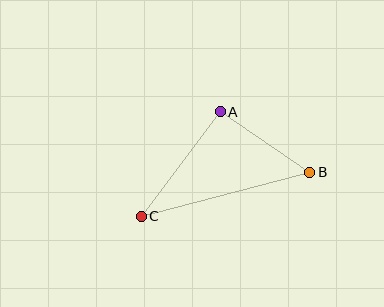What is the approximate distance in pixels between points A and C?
The distance between A and C is approximately 131 pixels.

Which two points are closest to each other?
Points A and B are closest to each other.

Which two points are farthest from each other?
Points B and C are farthest from each other.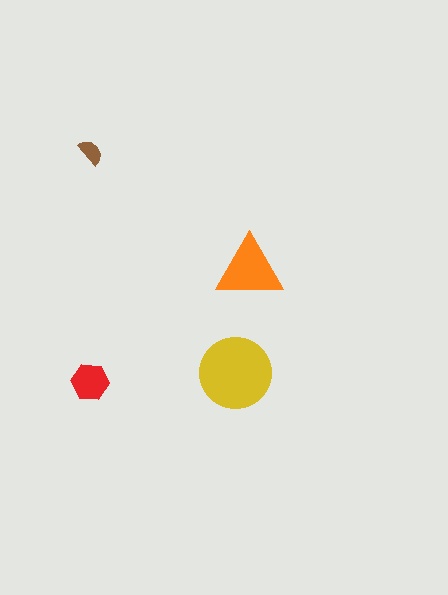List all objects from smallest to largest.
The brown semicircle, the red hexagon, the orange triangle, the yellow circle.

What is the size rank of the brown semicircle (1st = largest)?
4th.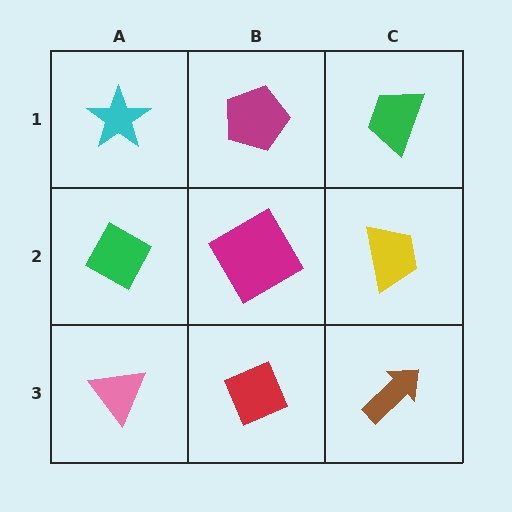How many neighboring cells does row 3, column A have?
2.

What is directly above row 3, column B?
A magenta diamond.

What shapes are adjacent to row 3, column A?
A green diamond (row 2, column A), a red diamond (row 3, column B).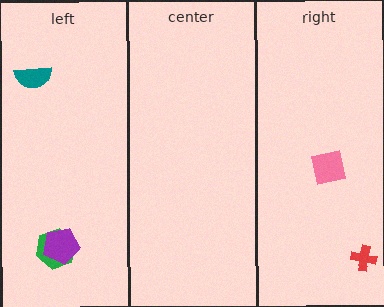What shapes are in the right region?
The red cross, the pink square.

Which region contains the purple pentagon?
The left region.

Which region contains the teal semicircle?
The left region.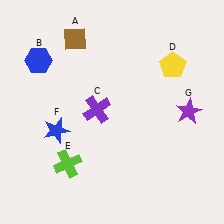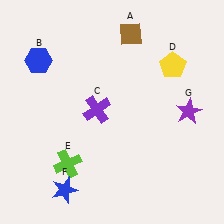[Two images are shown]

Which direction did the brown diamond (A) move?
The brown diamond (A) moved right.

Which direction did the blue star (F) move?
The blue star (F) moved down.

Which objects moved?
The objects that moved are: the brown diamond (A), the blue star (F).